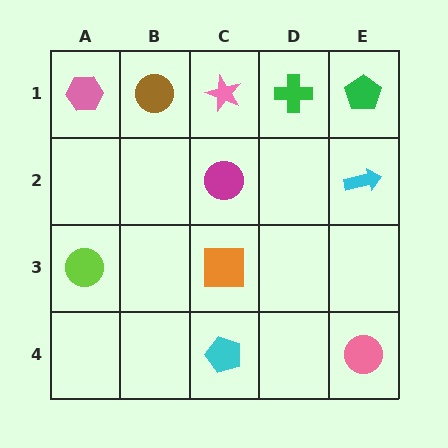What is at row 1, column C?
A pink star.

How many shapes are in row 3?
2 shapes.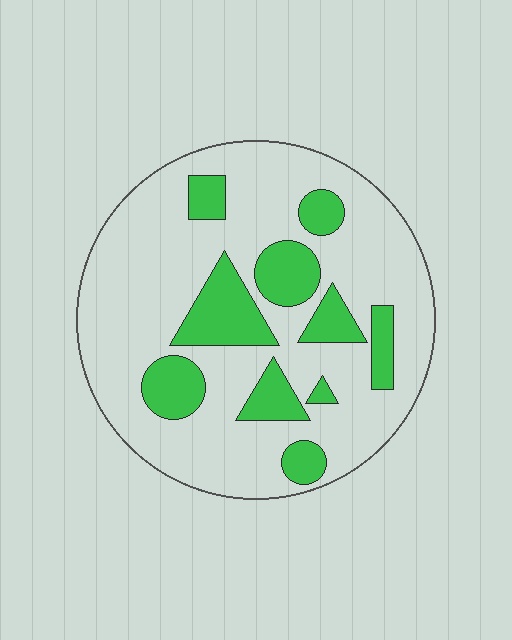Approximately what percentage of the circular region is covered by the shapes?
Approximately 25%.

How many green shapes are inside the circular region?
10.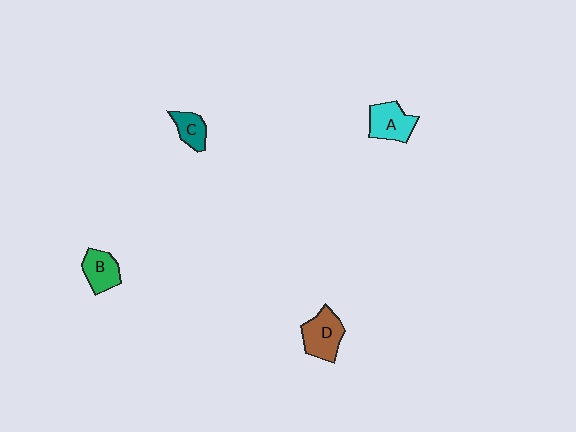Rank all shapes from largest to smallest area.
From largest to smallest: D (brown), A (cyan), B (green), C (teal).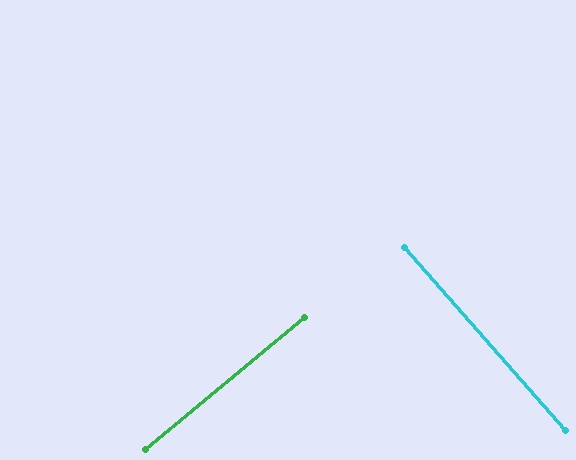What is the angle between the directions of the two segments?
Approximately 88 degrees.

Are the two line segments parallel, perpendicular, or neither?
Perpendicular — they meet at approximately 88°.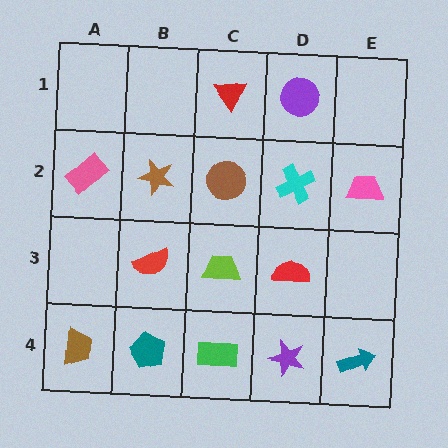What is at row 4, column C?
A green rectangle.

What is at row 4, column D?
A purple star.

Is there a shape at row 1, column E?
No, that cell is empty.